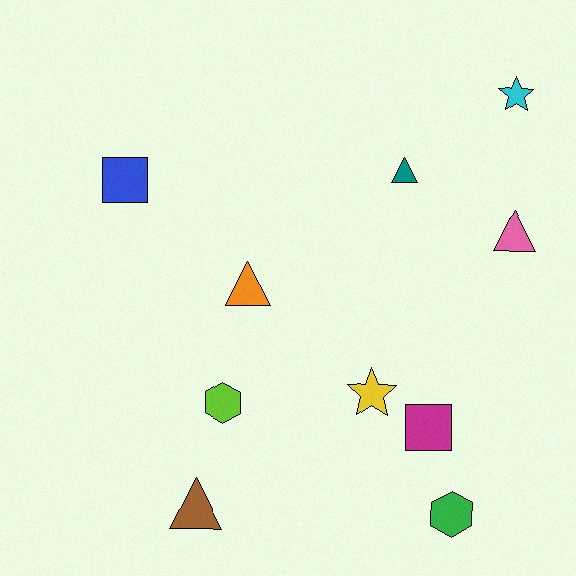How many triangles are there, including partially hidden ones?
There are 4 triangles.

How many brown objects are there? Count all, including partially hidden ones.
There is 1 brown object.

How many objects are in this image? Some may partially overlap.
There are 10 objects.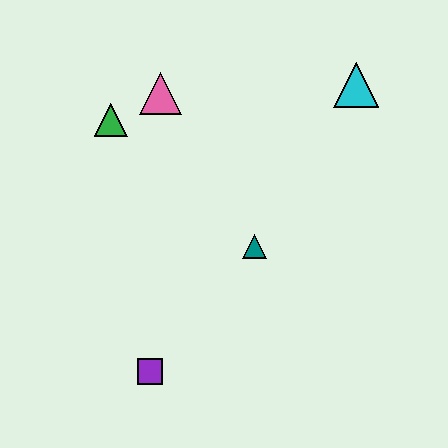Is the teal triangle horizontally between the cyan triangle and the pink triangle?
Yes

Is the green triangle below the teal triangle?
No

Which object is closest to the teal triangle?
The purple square is closest to the teal triangle.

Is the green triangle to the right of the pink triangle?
No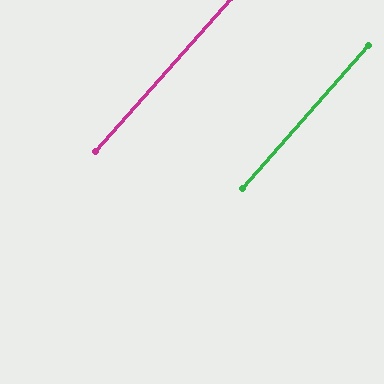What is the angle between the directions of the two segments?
Approximately 0 degrees.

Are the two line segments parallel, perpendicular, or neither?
Parallel — their directions differ by only 0.1°.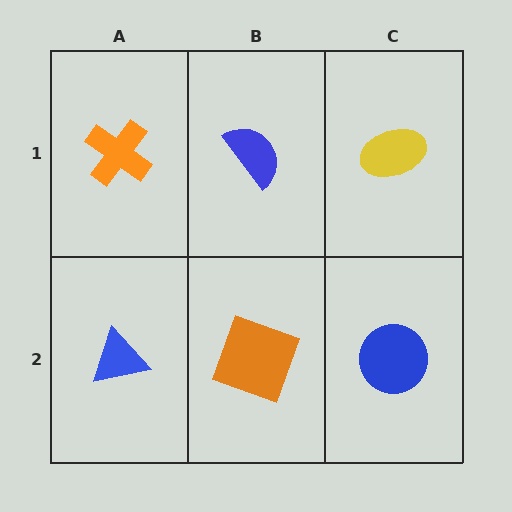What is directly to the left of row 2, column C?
An orange square.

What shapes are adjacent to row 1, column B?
An orange square (row 2, column B), an orange cross (row 1, column A), a yellow ellipse (row 1, column C).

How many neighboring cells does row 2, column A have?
2.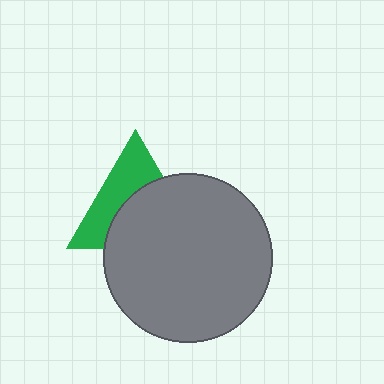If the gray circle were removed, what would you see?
You would see the complete green triangle.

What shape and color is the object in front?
The object in front is a gray circle.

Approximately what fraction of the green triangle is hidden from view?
Roughly 55% of the green triangle is hidden behind the gray circle.